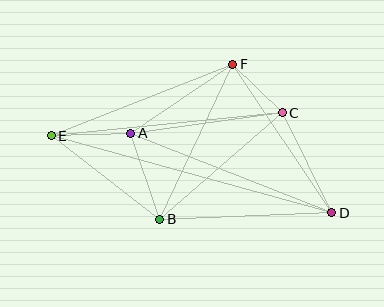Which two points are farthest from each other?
Points D and E are farthest from each other.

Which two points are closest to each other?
Points C and F are closest to each other.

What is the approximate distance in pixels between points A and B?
The distance between A and B is approximately 91 pixels.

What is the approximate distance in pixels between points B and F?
The distance between B and F is approximately 171 pixels.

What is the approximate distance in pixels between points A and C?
The distance between A and C is approximately 153 pixels.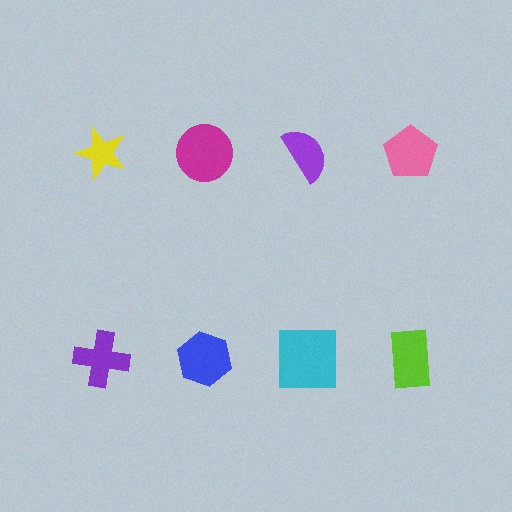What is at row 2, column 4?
A lime rectangle.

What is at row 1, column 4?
A pink pentagon.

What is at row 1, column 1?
A yellow star.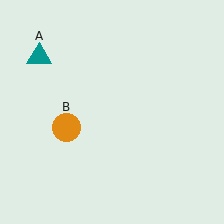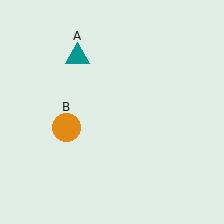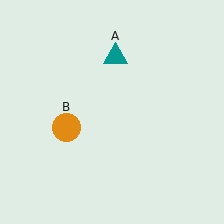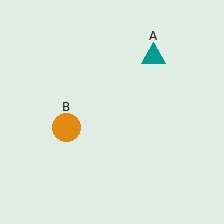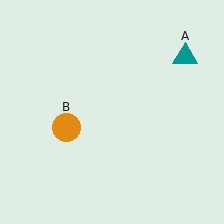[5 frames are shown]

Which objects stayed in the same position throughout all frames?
Orange circle (object B) remained stationary.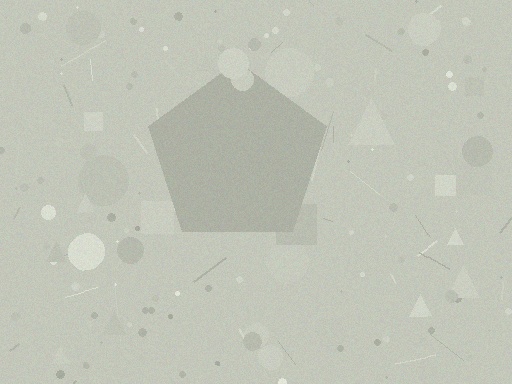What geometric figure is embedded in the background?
A pentagon is embedded in the background.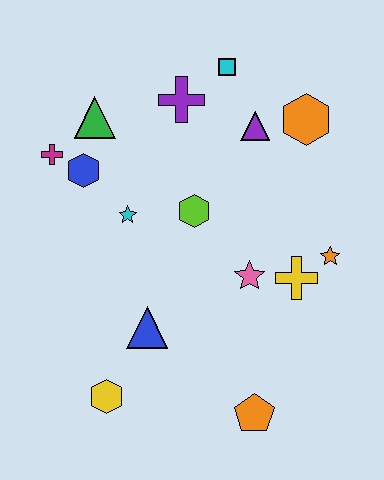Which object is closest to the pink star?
The yellow cross is closest to the pink star.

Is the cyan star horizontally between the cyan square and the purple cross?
No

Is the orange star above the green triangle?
No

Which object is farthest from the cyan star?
The orange pentagon is farthest from the cyan star.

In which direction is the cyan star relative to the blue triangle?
The cyan star is above the blue triangle.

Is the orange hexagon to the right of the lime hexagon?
Yes